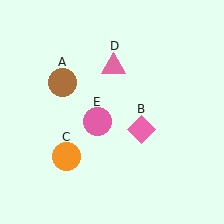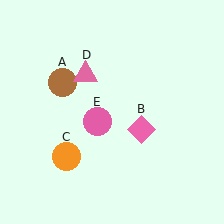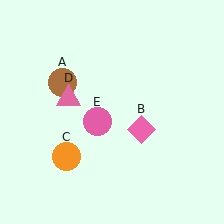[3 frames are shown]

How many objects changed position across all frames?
1 object changed position: pink triangle (object D).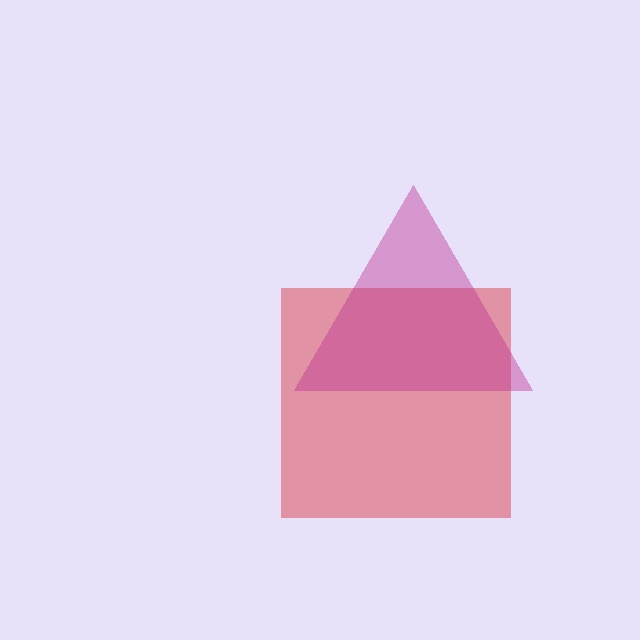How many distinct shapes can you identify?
There are 2 distinct shapes: a red square, a magenta triangle.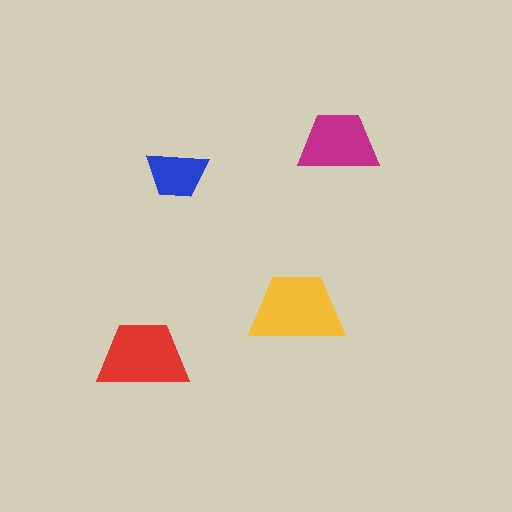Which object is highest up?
The magenta trapezoid is topmost.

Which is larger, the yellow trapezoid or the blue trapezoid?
The yellow one.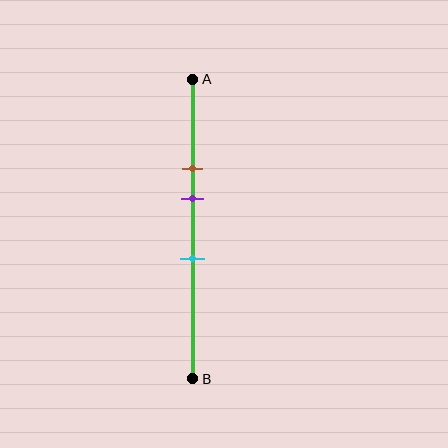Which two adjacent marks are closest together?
The brown and purple marks are the closest adjacent pair.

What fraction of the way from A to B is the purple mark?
The purple mark is approximately 40% (0.4) of the way from A to B.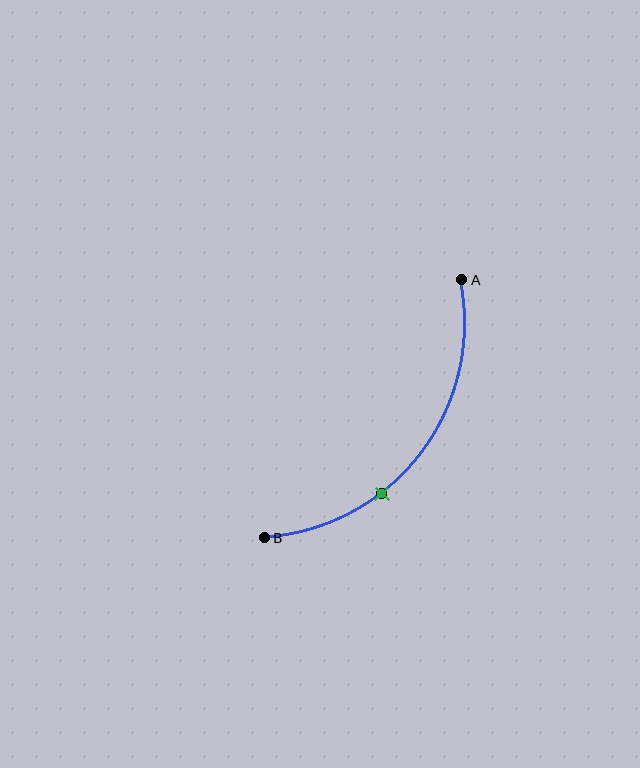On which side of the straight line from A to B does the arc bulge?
The arc bulges below and to the right of the straight line connecting A and B.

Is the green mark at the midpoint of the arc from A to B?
No. The green mark lies on the arc but is closer to endpoint B. The arc midpoint would be at the point on the curve equidistant along the arc from both A and B.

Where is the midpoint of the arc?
The arc midpoint is the point on the curve farthest from the straight line joining A and B. It sits below and to the right of that line.